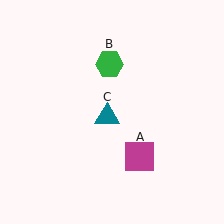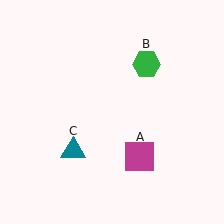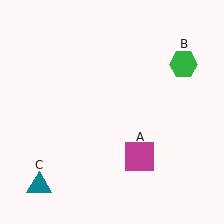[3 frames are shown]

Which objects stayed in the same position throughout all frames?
Magenta square (object A) remained stationary.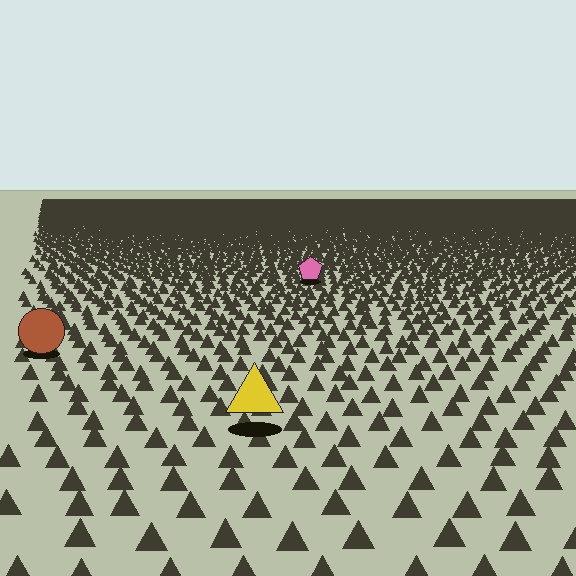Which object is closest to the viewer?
The yellow triangle is closest. The texture marks near it are larger and more spread out.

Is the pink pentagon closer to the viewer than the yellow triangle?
No. The yellow triangle is closer — you can tell from the texture gradient: the ground texture is coarser near it.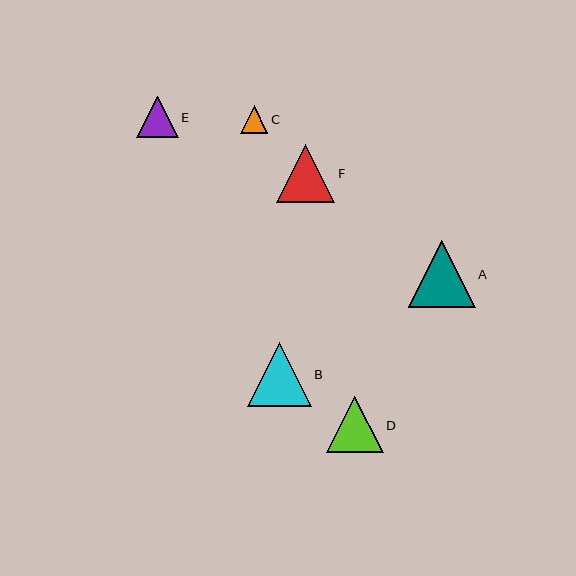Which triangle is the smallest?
Triangle C is the smallest with a size of approximately 27 pixels.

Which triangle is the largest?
Triangle A is the largest with a size of approximately 67 pixels.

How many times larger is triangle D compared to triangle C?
Triangle D is approximately 2.1 times the size of triangle C.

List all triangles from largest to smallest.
From largest to smallest: A, B, F, D, E, C.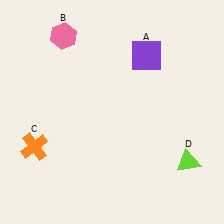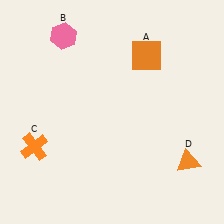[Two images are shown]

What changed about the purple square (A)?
In Image 1, A is purple. In Image 2, it changed to orange.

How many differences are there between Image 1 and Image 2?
There are 2 differences between the two images.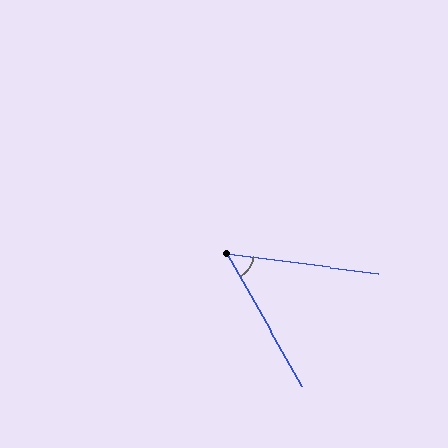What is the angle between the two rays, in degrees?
Approximately 53 degrees.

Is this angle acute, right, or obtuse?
It is acute.